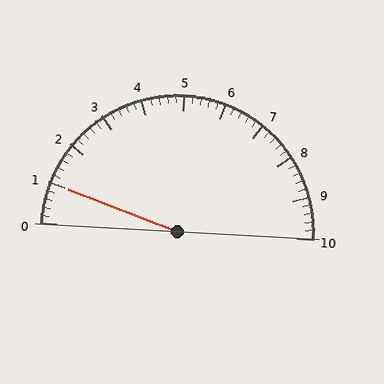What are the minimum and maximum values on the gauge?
The gauge ranges from 0 to 10.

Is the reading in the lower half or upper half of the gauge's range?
The reading is in the lower half of the range (0 to 10).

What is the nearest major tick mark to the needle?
The nearest major tick mark is 1.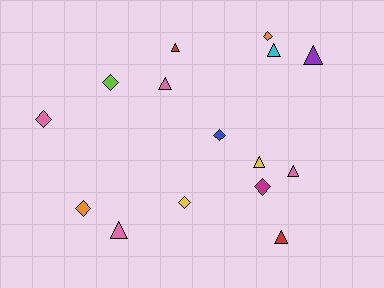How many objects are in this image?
There are 15 objects.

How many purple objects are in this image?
There is 1 purple object.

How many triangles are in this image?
There are 8 triangles.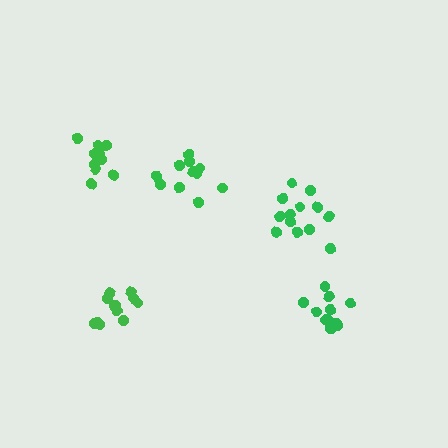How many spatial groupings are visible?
There are 5 spatial groupings.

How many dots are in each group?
Group 1: 12 dots, Group 2: 10 dots, Group 3: 13 dots, Group 4: 11 dots, Group 5: 11 dots (57 total).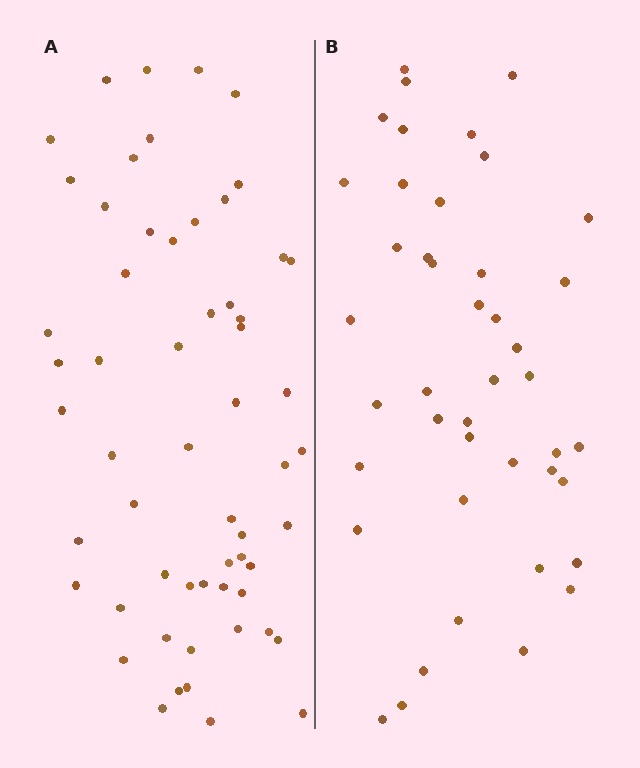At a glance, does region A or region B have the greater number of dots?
Region A (the left region) has more dots.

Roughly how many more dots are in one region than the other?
Region A has approximately 15 more dots than region B.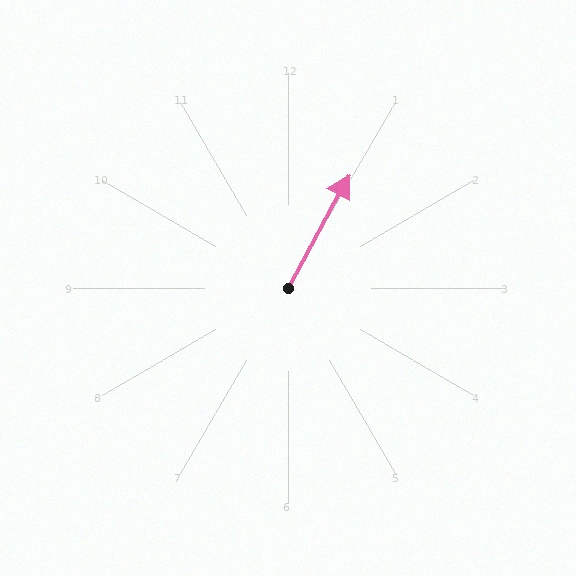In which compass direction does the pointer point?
Northeast.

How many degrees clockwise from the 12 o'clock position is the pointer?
Approximately 28 degrees.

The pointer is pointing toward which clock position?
Roughly 1 o'clock.